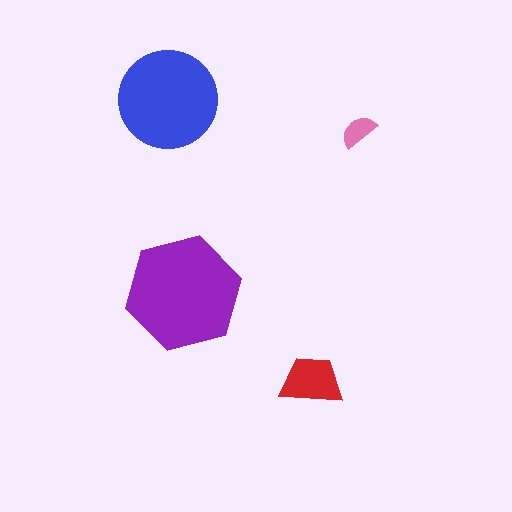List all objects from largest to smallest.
The purple hexagon, the blue circle, the red trapezoid, the pink semicircle.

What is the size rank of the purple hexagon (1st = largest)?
1st.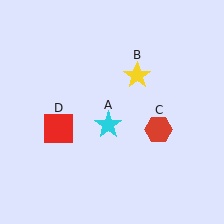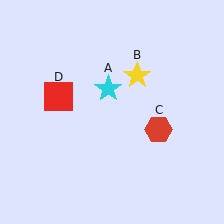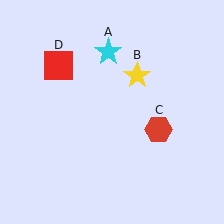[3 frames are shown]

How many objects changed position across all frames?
2 objects changed position: cyan star (object A), red square (object D).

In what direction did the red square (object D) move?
The red square (object D) moved up.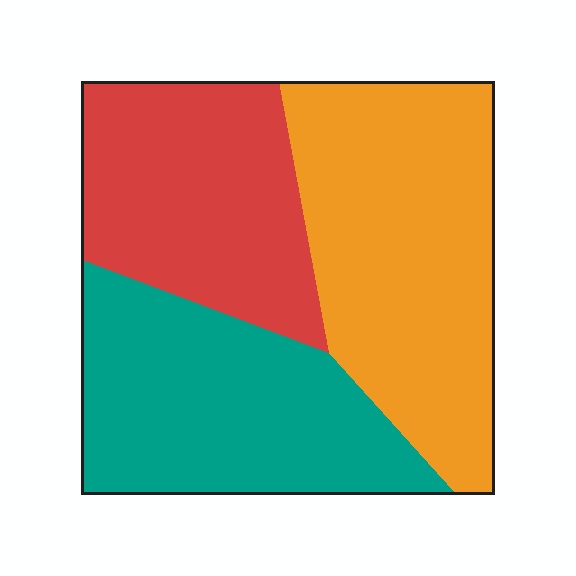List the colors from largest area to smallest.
From largest to smallest: orange, teal, red.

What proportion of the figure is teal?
Teal covers roughly 35% of the figure.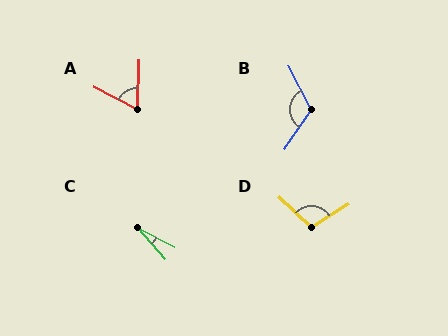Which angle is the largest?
B, at approximately 118 degrees.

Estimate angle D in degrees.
Approximately 104 degrees.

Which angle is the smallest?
C, at approximately 22 degrees.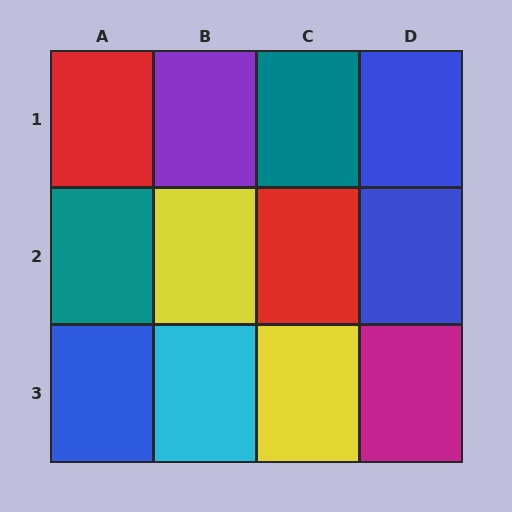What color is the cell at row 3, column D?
Magenta.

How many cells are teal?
2 cells are teal.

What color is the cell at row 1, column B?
Purple.